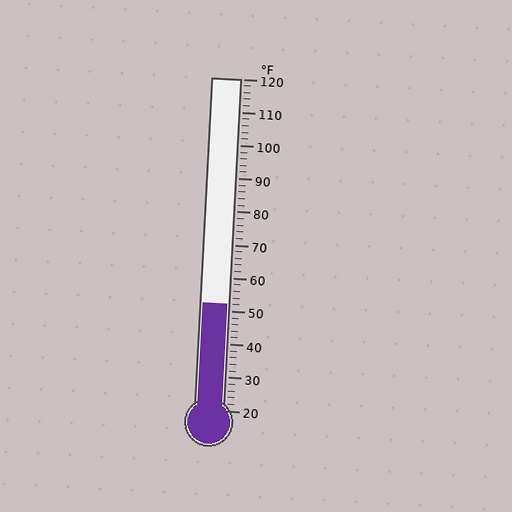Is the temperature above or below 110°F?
The temperature is below 110°F.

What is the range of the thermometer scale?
The thermometer scale ranges from 20°F to 120°F.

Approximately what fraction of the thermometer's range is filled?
The thermometer is filled to approximately 30% of its range.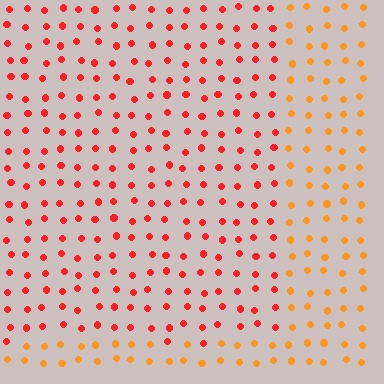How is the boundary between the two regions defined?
The boundary is defined purely by a slight shift in hue (about 34 degrees). Spacing, size, and orientation are identical on both sides.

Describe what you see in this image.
The image is filled with small orange elements in a uniform arrangement. A rectangle-shaped region is visible where the elements are tinted to a slightly different hue, forming a subtle color boundary.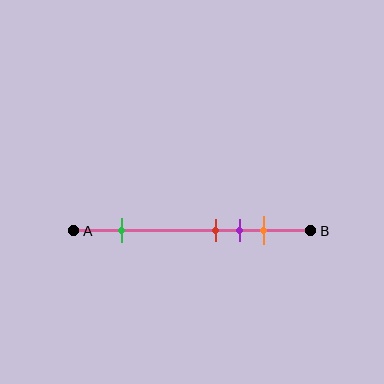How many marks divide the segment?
There are 4 marks dividing the segment.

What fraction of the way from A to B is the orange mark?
The orange mark is approximately 80% (0.8) of the way from A to B.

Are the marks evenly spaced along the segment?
No, the marks are not evenly spaced.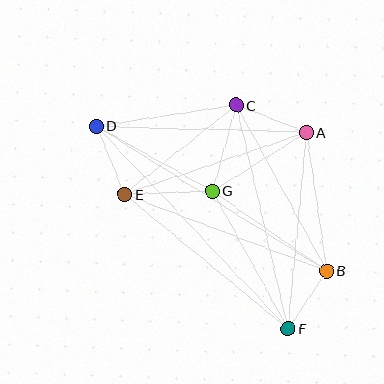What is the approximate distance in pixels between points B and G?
The distance between B and G is approximately 140 pixels.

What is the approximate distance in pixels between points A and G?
The distance between A and G is approximately 111 pixels.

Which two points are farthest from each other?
Points D and F are farthest from each other.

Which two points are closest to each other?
Points B and F are closest to each other.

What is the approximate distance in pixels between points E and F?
The distance between E and F is approximately 211 pixels.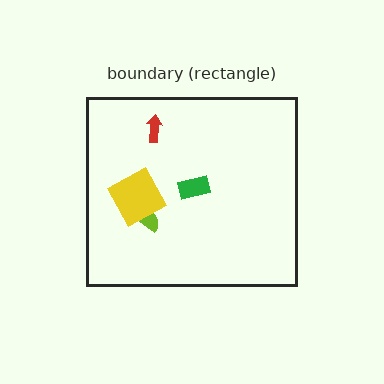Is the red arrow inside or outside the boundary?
Inside.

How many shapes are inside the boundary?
4 inside, 0 outside.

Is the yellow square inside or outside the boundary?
Inside.